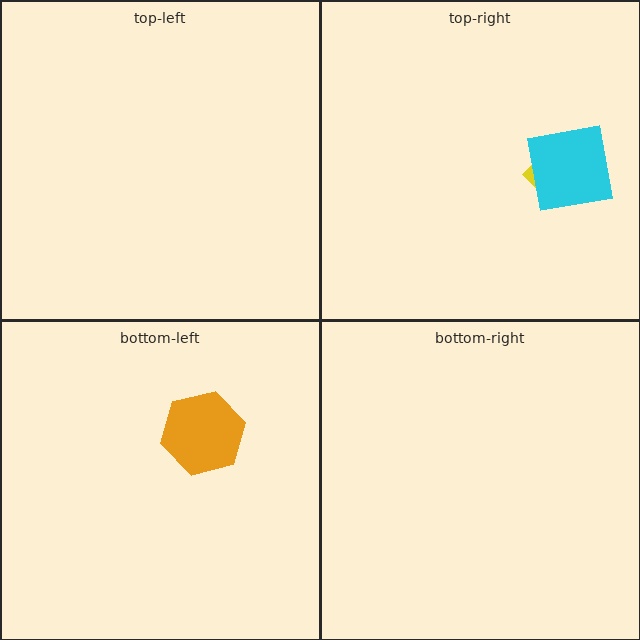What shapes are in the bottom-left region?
The orange hexagon.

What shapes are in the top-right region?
The yellow diamond, the cyan square.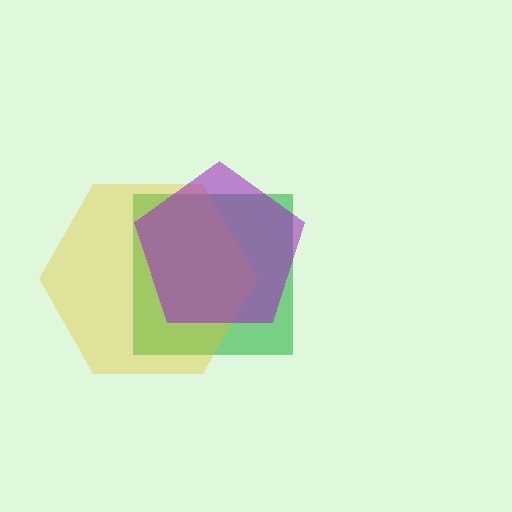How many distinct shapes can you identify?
There are 3 distinct shapes: a green square, a yellow hexagon, a purple pentagon.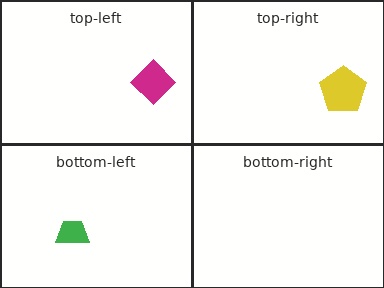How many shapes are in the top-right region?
1.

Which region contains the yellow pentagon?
The top-right region.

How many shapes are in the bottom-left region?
1.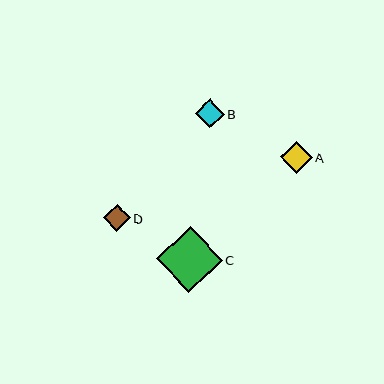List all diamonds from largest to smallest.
From largest to smallest: C, A, B, D.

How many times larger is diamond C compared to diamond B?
Diamond C is approximately 2.3 times the size of diamond B.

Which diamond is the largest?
Diamond C is the largest with a size of approximately 66 pixels.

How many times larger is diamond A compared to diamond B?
Diamond A is approximately 1.1 times the size of diamond B.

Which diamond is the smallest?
Diamond D is the smallest with a size of approximately 27 pixels.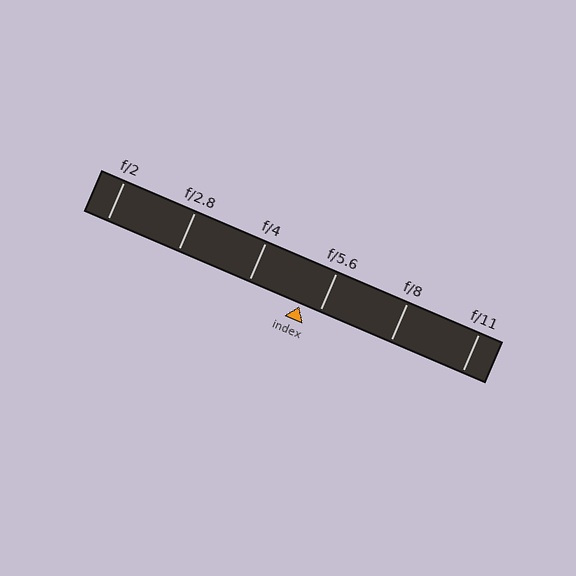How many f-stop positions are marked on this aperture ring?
There are 6 f-stop positions marked.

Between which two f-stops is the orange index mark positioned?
The index mark is between f/4 and f/5.6.